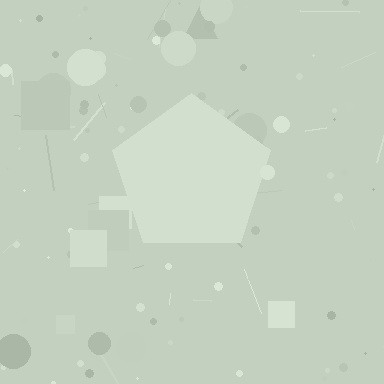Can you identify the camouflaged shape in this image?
The camouflaged shape is a pentagon.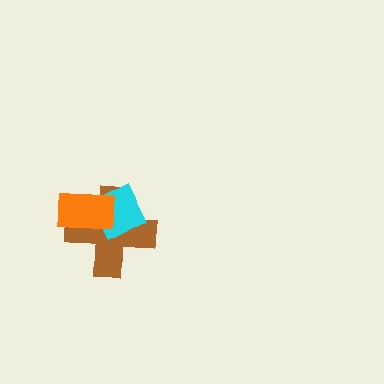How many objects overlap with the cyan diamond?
2 objects overlap with the cyan diamond.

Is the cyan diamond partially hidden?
Yes, it is partially covered by another shape.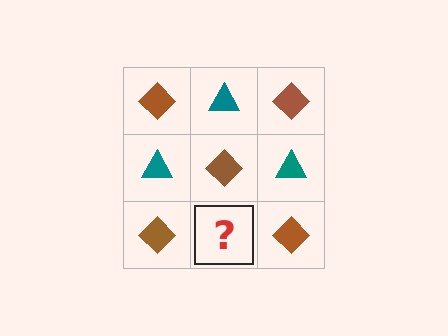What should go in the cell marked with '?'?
The missing cell should contain a teal triangle.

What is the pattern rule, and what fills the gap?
The rule is that it alternates brown diamond and teal triangle in a checkerboard pattern. The gap should be filled with a teal triangle.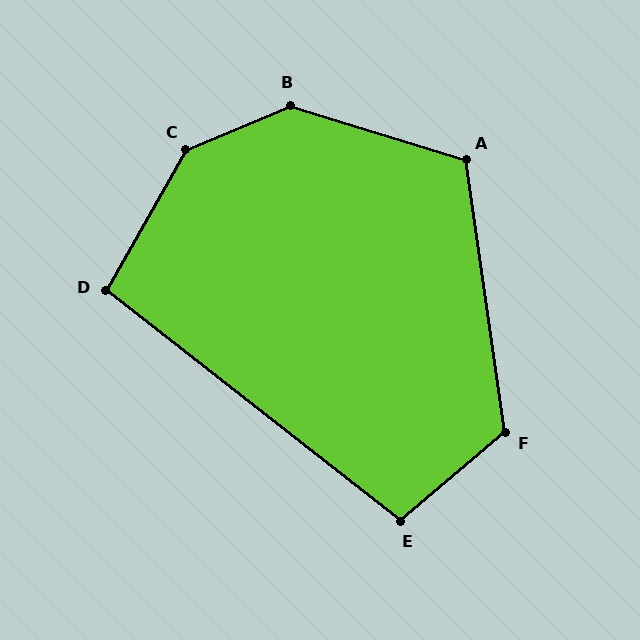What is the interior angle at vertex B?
Approximately 140 degrees (obtuse).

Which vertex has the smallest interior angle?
D, at approximately 98 degrees.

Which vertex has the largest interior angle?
C, at approximately 143 degrees.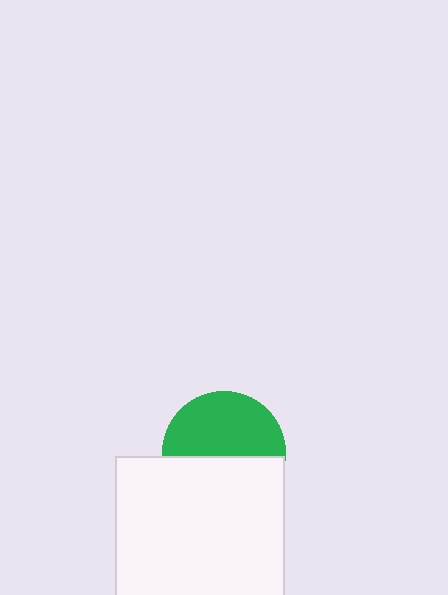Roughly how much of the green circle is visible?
About half of it is visible (roughly 53%).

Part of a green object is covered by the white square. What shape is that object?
It is a circle.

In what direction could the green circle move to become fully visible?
The green circle could move up. That would shift it out from behind the white square entirely.